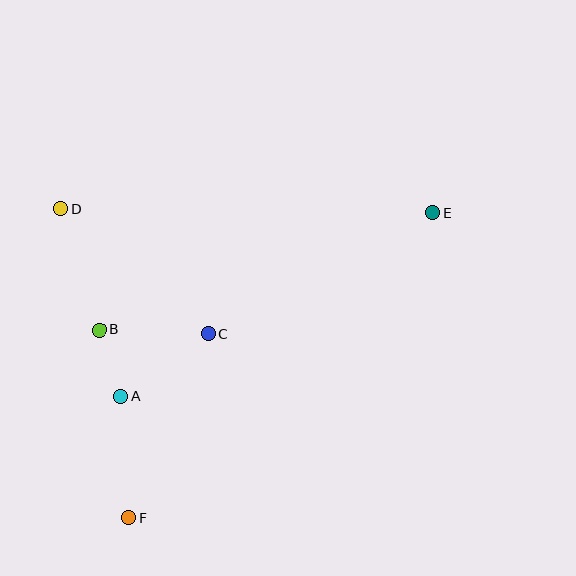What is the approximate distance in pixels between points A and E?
The distance between A and E is approximately 363 pixels.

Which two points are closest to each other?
Points A and B are closest to each other.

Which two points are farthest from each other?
Points E and F are farthest from each other.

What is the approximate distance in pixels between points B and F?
The distance between B and F is approximately 191 pixels.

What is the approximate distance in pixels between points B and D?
The distance between B and D is approximately 127 pixels.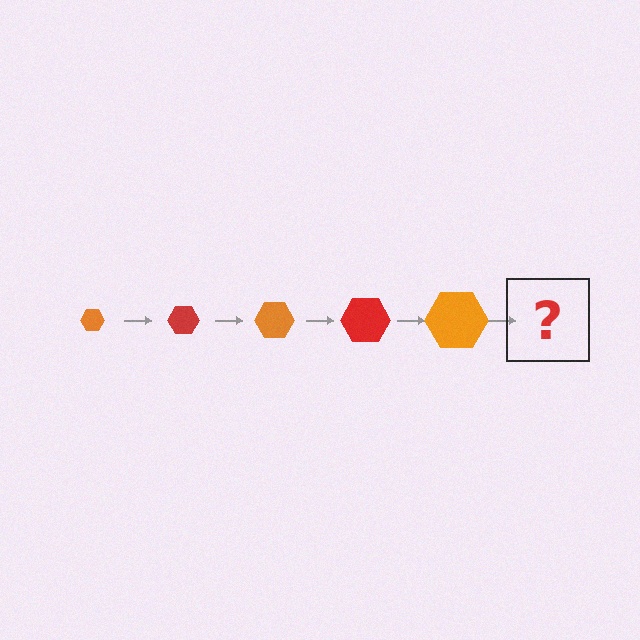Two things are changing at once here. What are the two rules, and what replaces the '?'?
The two rules are that the hexagon grows larger each step and the color cycles through orange and red. The '?' should be a red hexagon, larger than the previous one.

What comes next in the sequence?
The next element should be a red hexagon, larger than the previous one.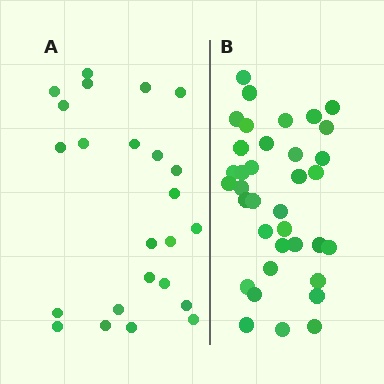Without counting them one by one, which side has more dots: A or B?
Region B (the right region) has more dots.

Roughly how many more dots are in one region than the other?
Region B has roughly 12 or so more dots than region A.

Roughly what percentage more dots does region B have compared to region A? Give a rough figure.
About 50% more.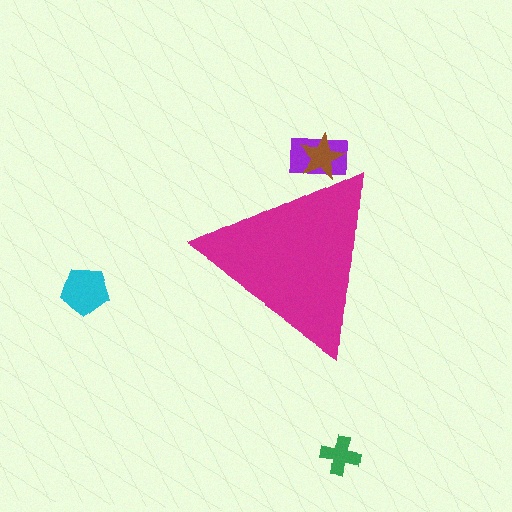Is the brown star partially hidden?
Yes, the brown star is partially hidden behind the magenta triangle.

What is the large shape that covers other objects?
A magenta triangle.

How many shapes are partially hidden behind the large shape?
2 shapes are partially hidden.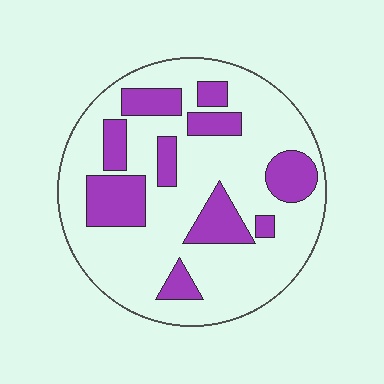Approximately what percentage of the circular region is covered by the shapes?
Approximately 25%.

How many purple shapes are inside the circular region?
10.